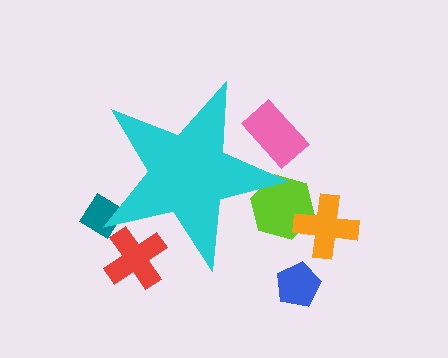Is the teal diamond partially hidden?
Yes, the teal diamond is partially hidden behind the cyan star.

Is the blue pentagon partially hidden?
No, the blue pentagon is fully visible.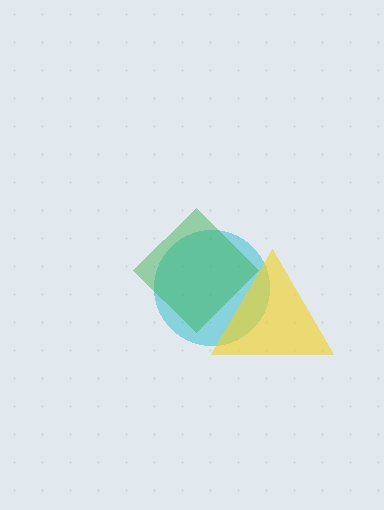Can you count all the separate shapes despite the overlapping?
Yes, there are 3 separate shapes.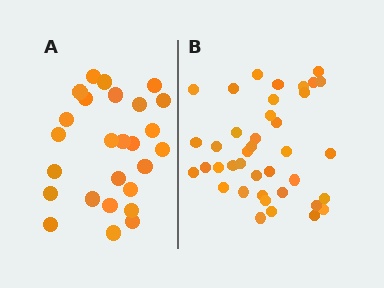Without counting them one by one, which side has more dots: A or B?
Region B (the right region) has more dots.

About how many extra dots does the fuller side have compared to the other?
Region B has approximately 15 more dots than region A.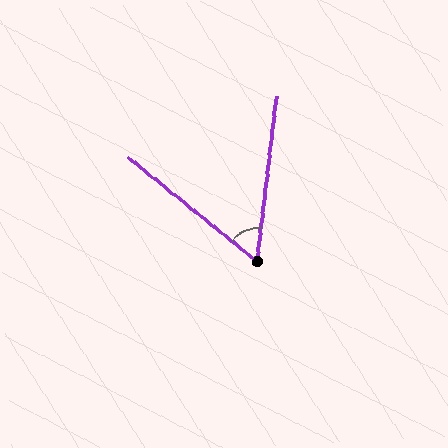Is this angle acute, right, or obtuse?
It is acute.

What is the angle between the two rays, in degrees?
Approximately 58 degrees.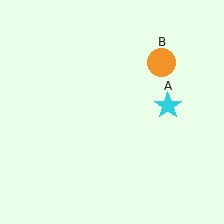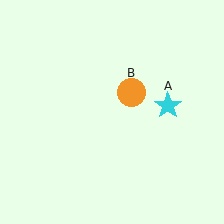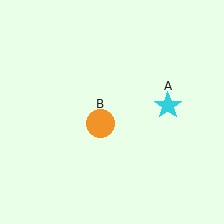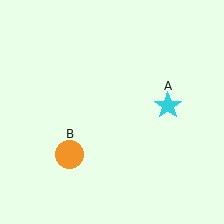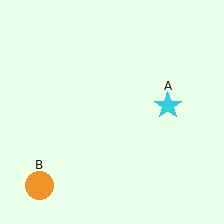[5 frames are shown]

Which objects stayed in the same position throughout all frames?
Cyan star (object A) remained stationary.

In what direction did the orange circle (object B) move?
The orange circle (object B) moved down and to the left.